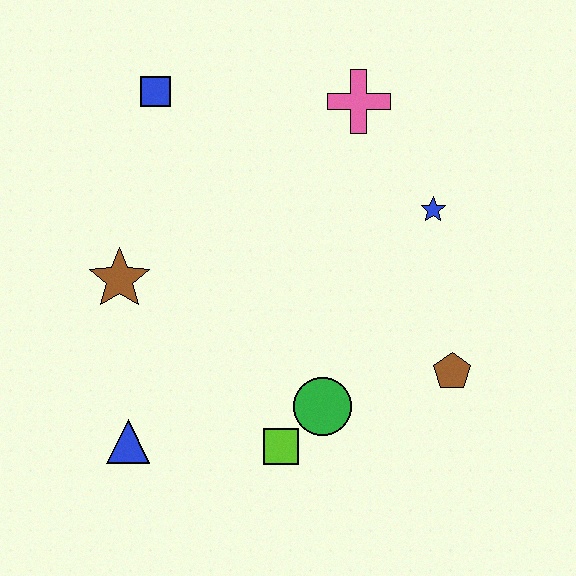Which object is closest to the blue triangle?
The lime square is closest to the blue triangle.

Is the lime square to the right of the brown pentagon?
No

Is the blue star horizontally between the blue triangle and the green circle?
No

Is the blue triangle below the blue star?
Yes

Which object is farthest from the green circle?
The blue square is farthest from the green circle.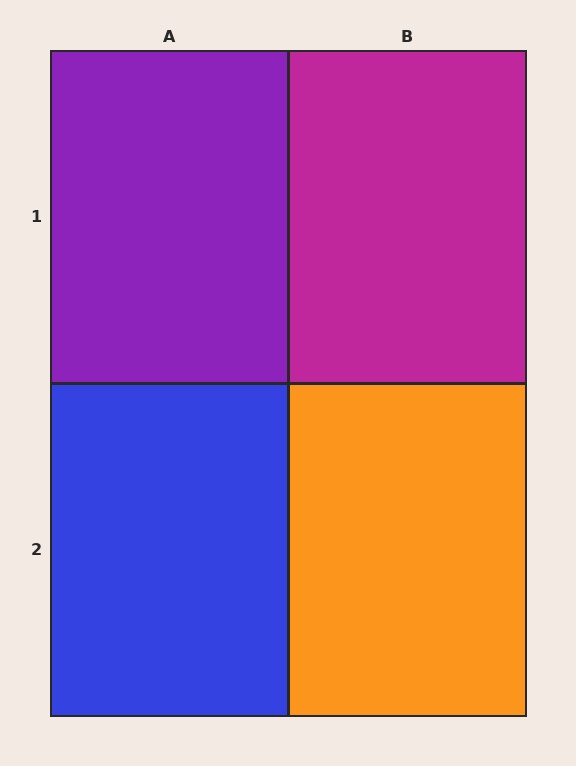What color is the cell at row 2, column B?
Orange.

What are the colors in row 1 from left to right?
Purple, magenta.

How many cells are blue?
1 cell is blue.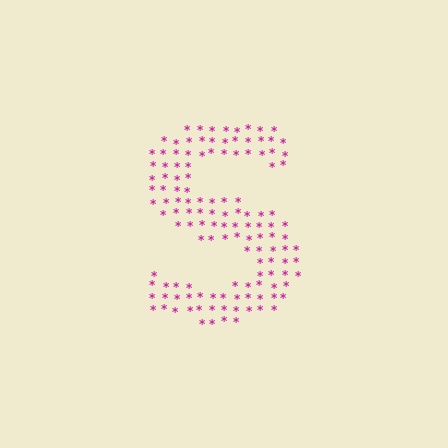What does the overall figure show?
The overall figure shows the letter S.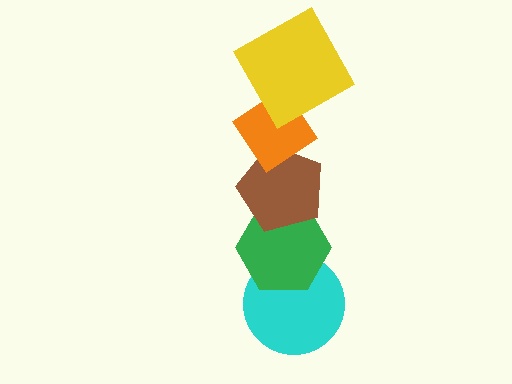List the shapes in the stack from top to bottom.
From top to bottom: the yellow square, the orange diamond, the brown pentagon, the green hexagon, the cyan circle.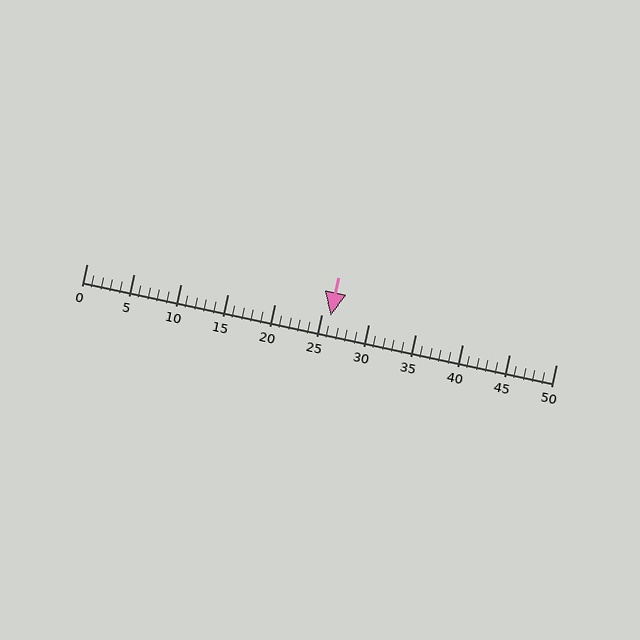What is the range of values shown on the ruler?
The ruler shows values from 0 to 50.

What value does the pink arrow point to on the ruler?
The pink arrow points to approximately 26.